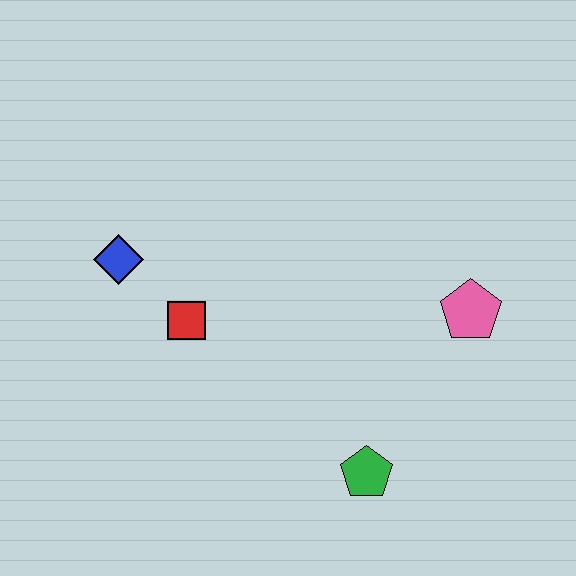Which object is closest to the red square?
The blue diamond is closest to the red square.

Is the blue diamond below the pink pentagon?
No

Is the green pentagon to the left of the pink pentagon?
Yes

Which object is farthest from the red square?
The pink pentagon is farthest from the red square.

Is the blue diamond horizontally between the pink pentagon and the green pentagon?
No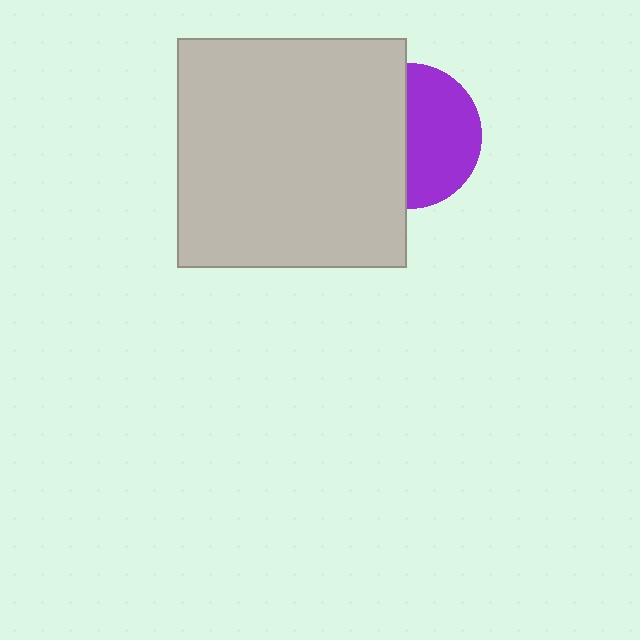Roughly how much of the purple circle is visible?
About half of it is visible (roughly 51%).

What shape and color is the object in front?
The object in front is a light gray square.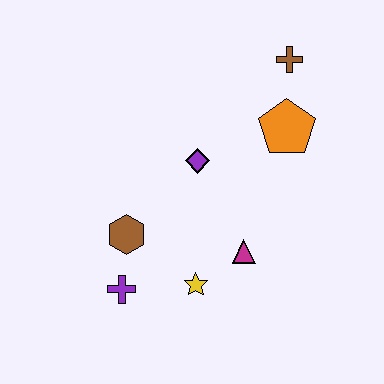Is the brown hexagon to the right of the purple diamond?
No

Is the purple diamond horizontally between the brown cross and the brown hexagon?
Yes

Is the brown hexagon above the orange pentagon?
No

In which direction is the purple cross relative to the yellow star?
The purple cross is to the left of the yellow star.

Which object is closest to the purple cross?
The brown hexagon is closest to the purple cross.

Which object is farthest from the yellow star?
The brown cross is farthest from the yellow star.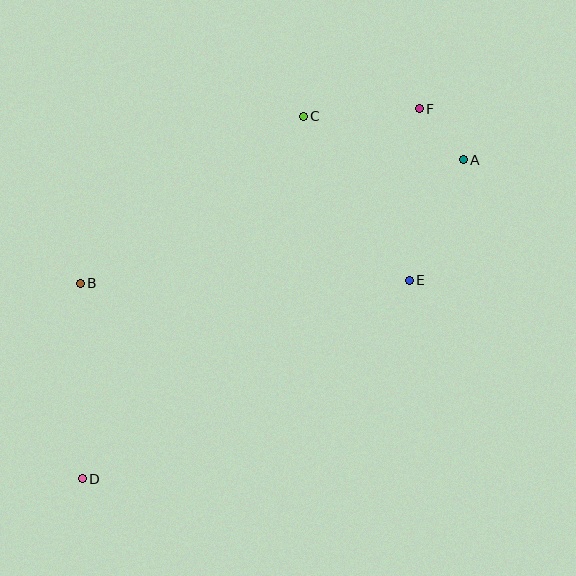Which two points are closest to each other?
Points A and F are closest to each other.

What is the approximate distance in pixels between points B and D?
The distance between B and D is approximately 196 pixels.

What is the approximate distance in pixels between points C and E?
The distance between C and E is approximately 195 pixels.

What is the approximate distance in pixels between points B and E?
The distance between B and E is approximately 329 pixels.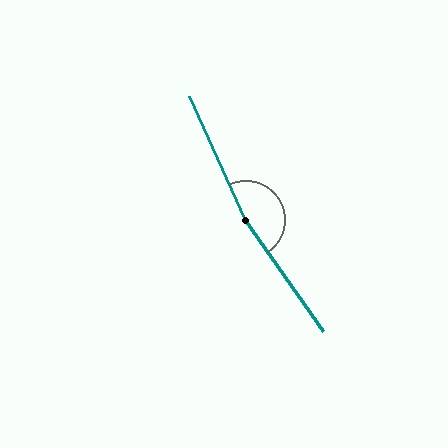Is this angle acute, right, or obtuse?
It is obtuse.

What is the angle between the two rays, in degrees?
Approximately 170 degrees.